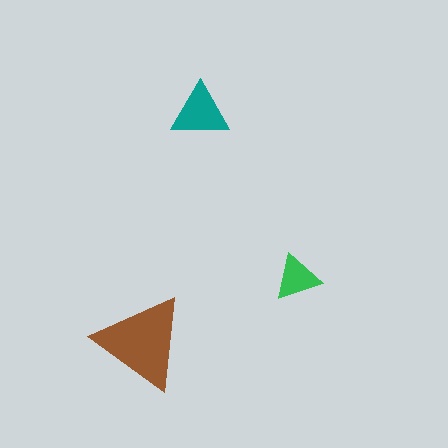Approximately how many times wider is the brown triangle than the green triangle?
About 2 times wider.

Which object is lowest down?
The brown triangle is bottommost.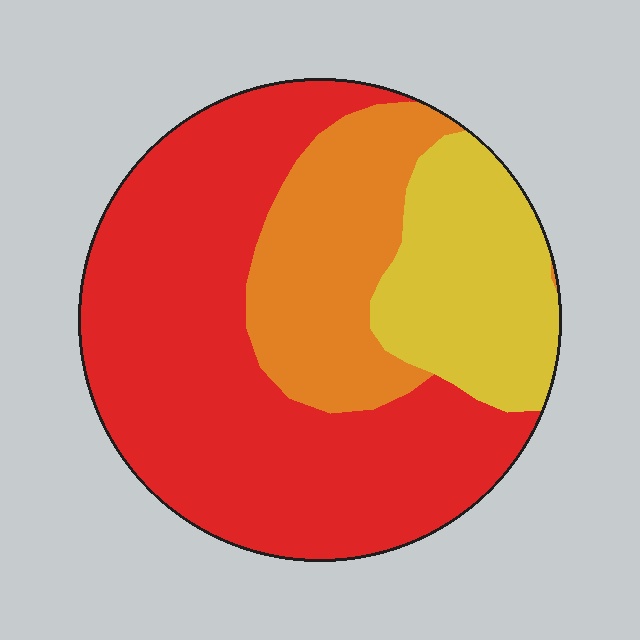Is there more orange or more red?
Red.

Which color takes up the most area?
Red, at roughly 60%.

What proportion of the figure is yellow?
Yellow covers around 20% of the figure.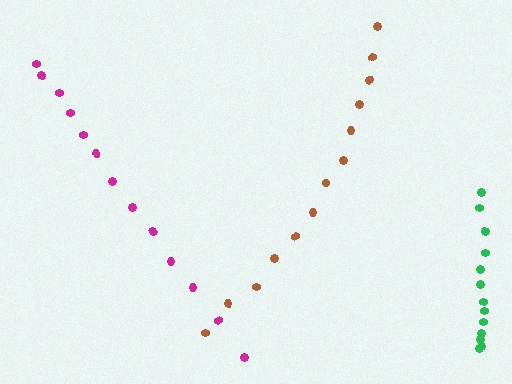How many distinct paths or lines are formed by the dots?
There are 3 distinct paths.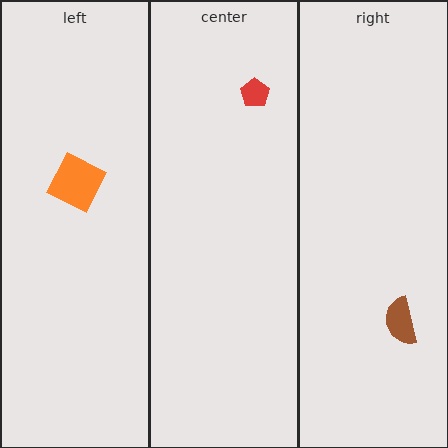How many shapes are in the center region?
1.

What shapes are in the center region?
The red pentagon.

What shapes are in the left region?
The orange square.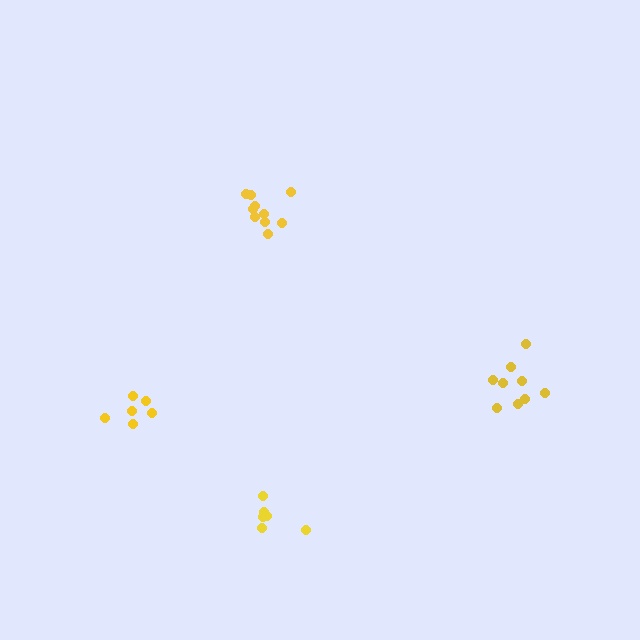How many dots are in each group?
Group 1: 10 dots, Group 2: 9 dots, Group 3: 6 dots, Group 4: 6 dots (31 total).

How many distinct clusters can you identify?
There are 4 distinct clusters.